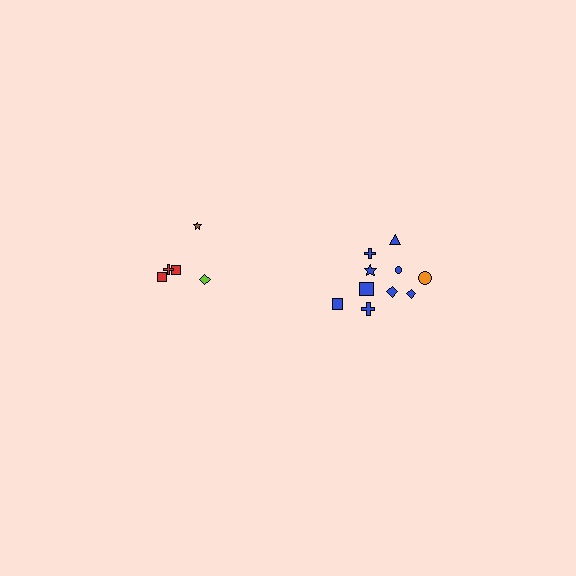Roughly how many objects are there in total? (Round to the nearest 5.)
Roughly 15 objects in total.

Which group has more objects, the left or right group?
The right group.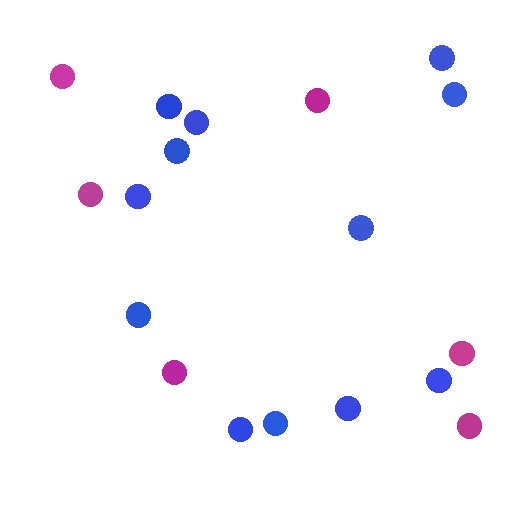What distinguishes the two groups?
There are 2 groups: one group of blue circles (12) and one group of magenta circles (6).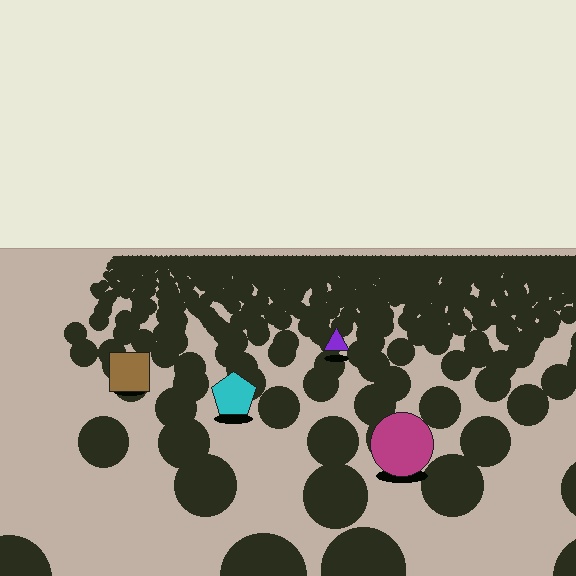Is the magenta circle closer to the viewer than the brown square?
Yes. The magenta circle is closer — you can tell from the texture gradient: the ground texture is coarser near it.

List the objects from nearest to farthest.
From nearest to farthest: the magenta circle, the cyan pentagon, the brown square, the purple triangle.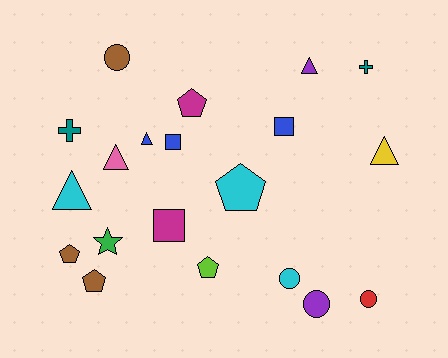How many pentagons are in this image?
There are 5 pentagons.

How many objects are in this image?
There are 20 objects.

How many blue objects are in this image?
There are 3 blue objects.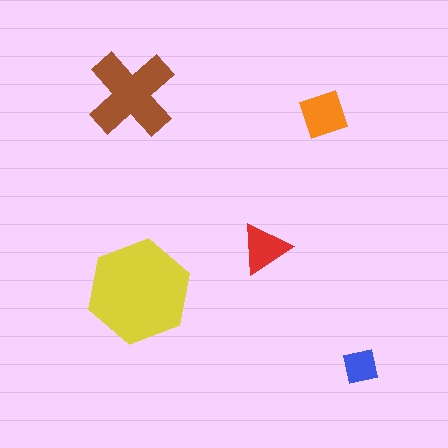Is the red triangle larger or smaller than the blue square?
Larger.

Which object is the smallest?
The blue square.